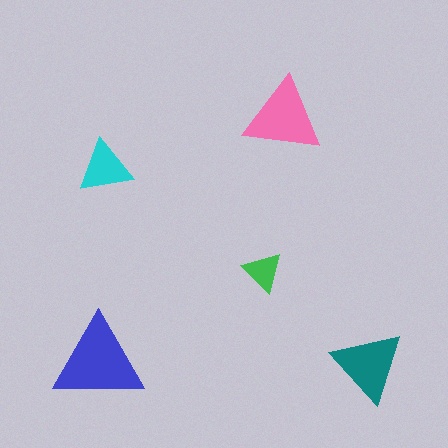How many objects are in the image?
There are 5 objects in the image.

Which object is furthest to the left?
The blue triangle is leftmost.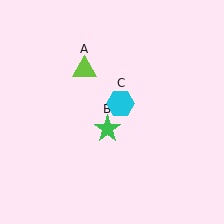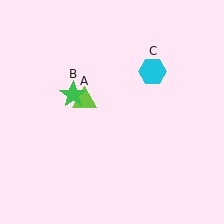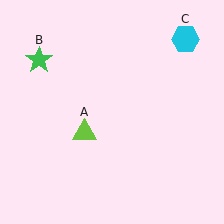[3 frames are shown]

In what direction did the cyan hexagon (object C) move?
The cyan hexagon (object C) moved up and to the right.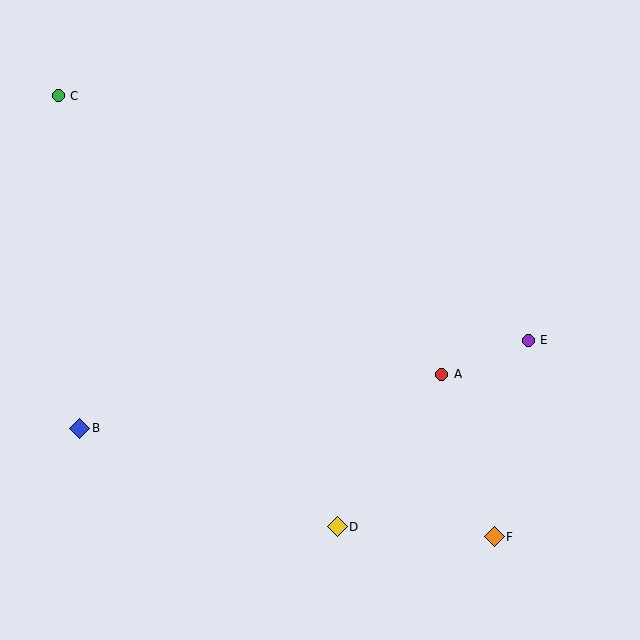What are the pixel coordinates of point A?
Point A is at (442, 374).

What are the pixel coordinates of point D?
Point D is at (337, 527).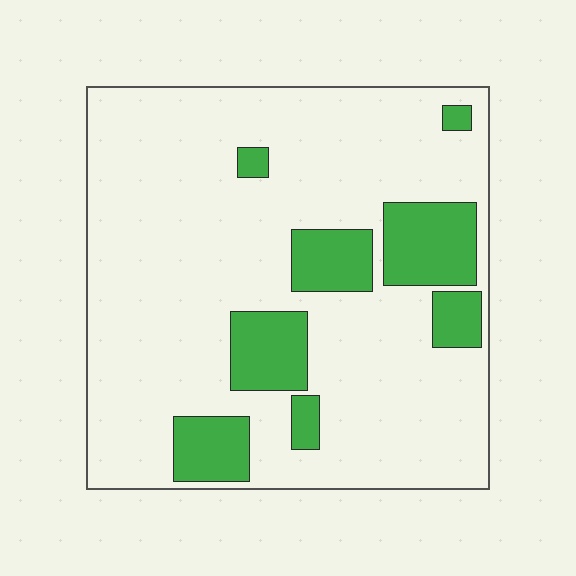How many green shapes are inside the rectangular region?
8.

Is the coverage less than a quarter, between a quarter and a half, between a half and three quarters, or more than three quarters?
Less than a quarter.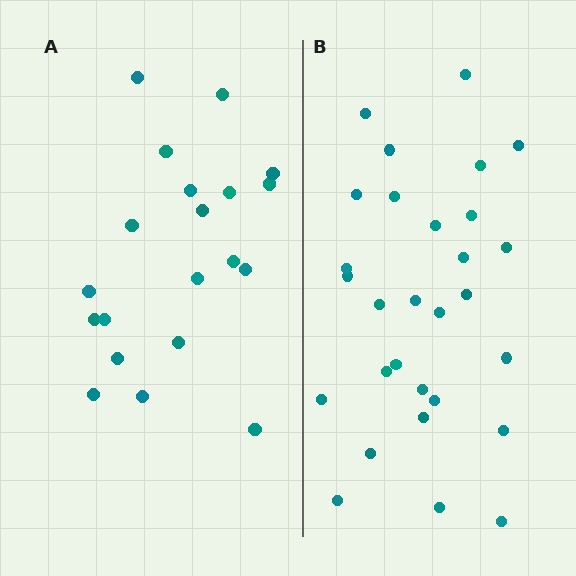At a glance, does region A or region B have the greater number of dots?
Region B (the right region) has more dots.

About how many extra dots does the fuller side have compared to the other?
Region B has roughly 8 or so more dots than region A.